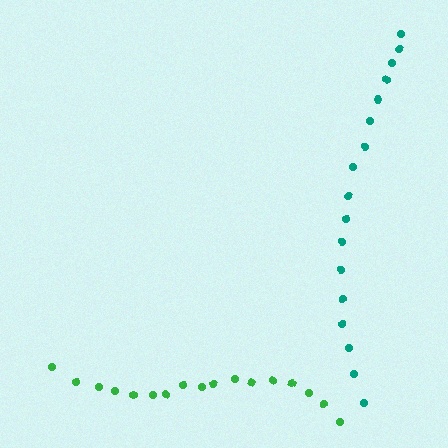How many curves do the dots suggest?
There are 2 distinct paths.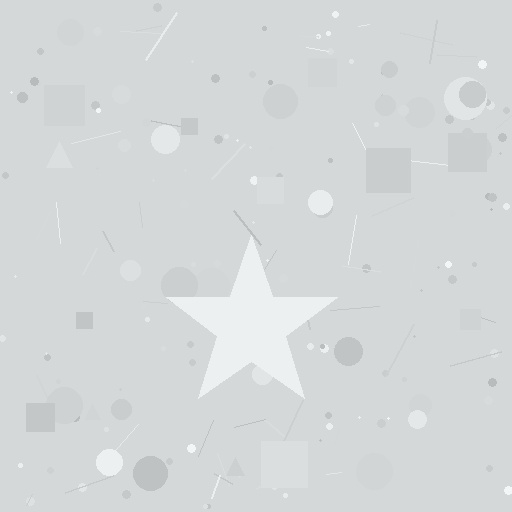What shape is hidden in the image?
A star is hidden in the image.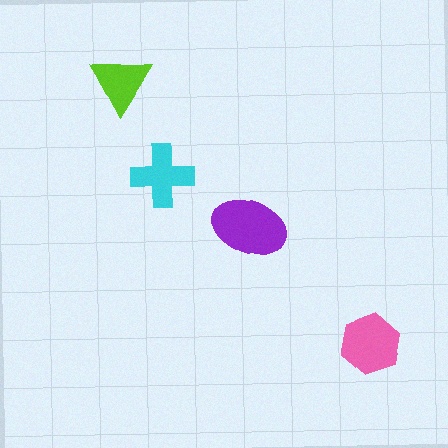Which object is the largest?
The purple ellipse.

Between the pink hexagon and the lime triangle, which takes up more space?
The pink hexagon.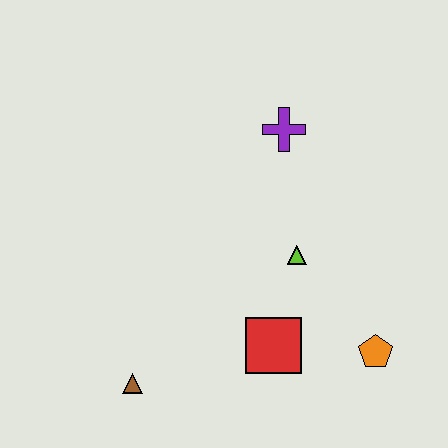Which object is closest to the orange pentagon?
The red square is closest to the orange pentagon.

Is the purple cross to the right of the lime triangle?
No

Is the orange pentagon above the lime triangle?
No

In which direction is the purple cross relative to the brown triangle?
The purple cross is above the brown triangle.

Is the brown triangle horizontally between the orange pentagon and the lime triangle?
No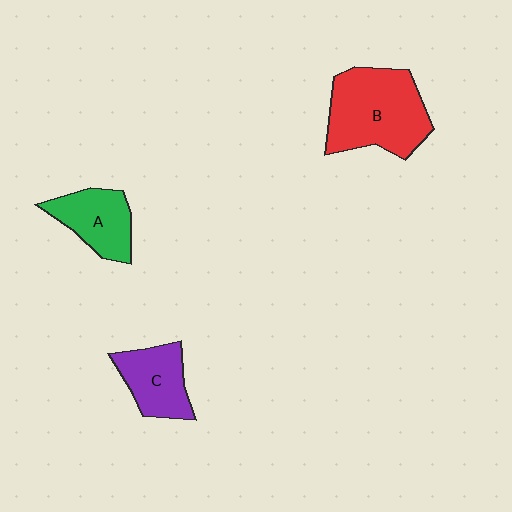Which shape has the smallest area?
Shape A (green).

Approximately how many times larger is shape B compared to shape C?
Approximately 1.8 times.